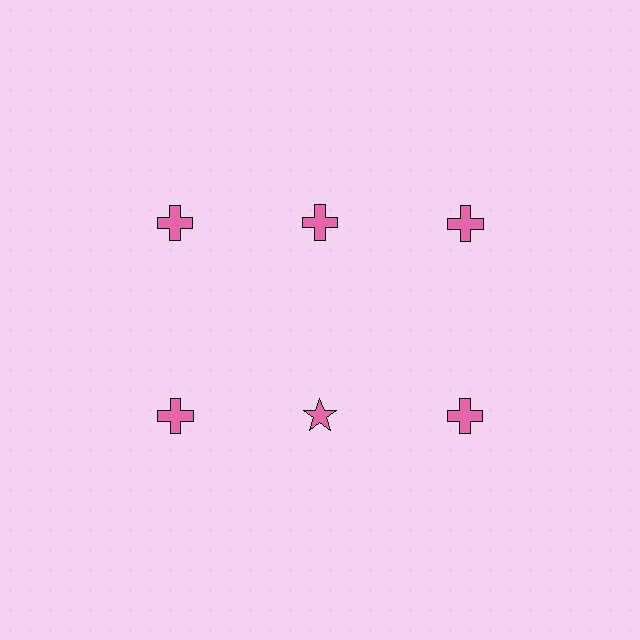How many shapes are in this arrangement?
There are 6 shapes arranged in a grid pattern.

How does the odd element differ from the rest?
It has a different shape: star instead of cross.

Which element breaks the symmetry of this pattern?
The pink star in the second row, second from left column breaks the symmetry. All other shapes are pink crosses.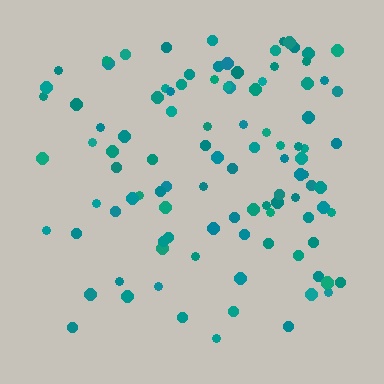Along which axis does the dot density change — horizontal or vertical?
Horizontal.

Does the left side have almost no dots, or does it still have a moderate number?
Still a moderate number, just noticeably fewer than the right.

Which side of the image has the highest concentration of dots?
The right.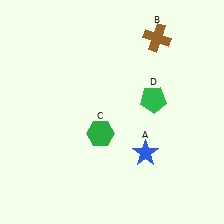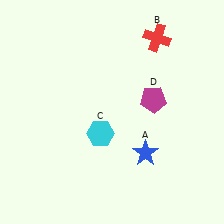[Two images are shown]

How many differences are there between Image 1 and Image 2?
There are 3 differences between the two images.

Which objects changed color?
B changed from brown to red. C changed from green to cyan. D changed from green to magenta.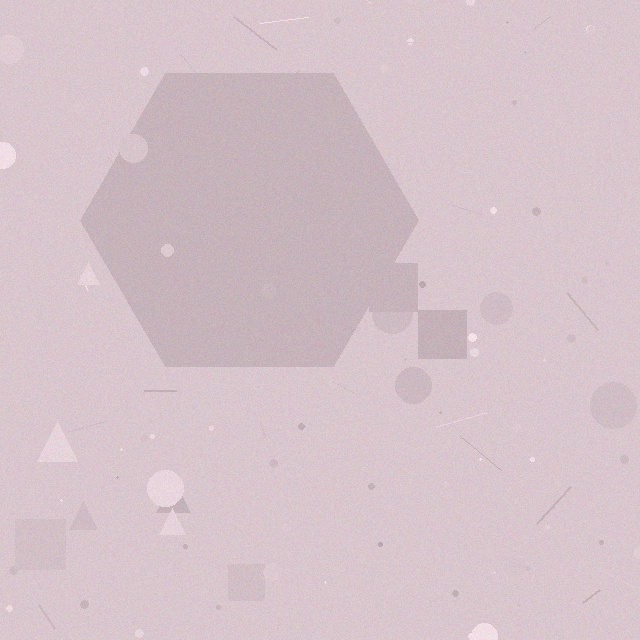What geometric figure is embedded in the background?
A hexagon is embedded in the background.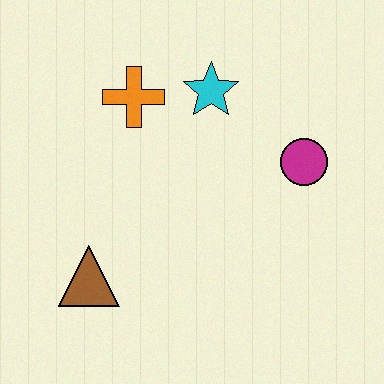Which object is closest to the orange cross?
The cyan star is closest to the orange cross.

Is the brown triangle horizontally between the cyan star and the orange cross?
No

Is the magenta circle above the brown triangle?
Yes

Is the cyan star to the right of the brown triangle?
Yes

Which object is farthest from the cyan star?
The brown triangle is farthest from the cyan star.